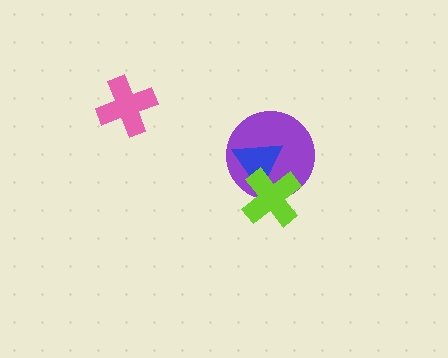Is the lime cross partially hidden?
No, no other shape covers it.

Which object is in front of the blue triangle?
The lime cross is in front of the blue triangle.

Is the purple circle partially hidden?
Yes, it is partially covered by another shape.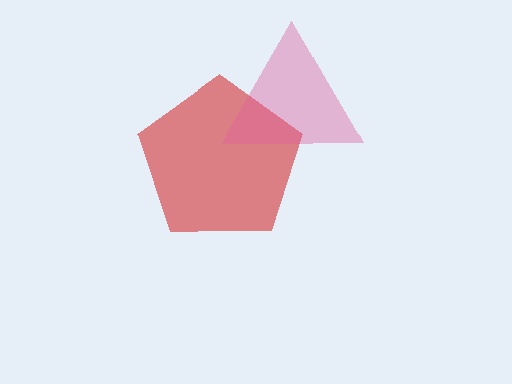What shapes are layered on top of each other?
The layered shapes are: a red pentagon, a pink triangle.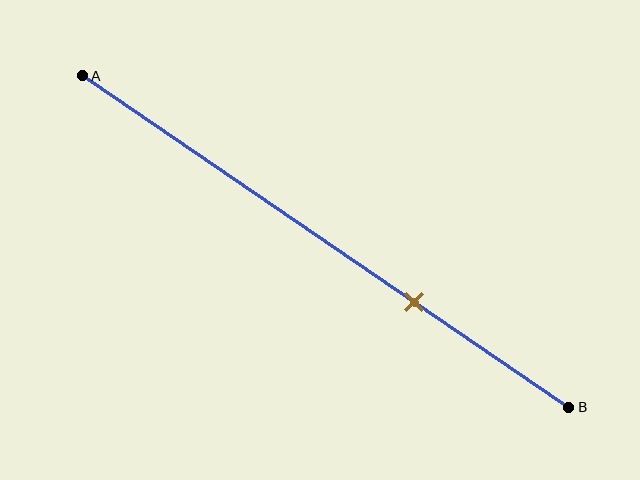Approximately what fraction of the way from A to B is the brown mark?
The brown mark is approximately 70% of the way from A to B.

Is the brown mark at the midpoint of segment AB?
No, the mark is at about 70% from A, not at the 50% midpoint.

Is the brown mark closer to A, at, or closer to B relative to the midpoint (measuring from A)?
The brown mark is closer to point B than the midpoint of segment AB.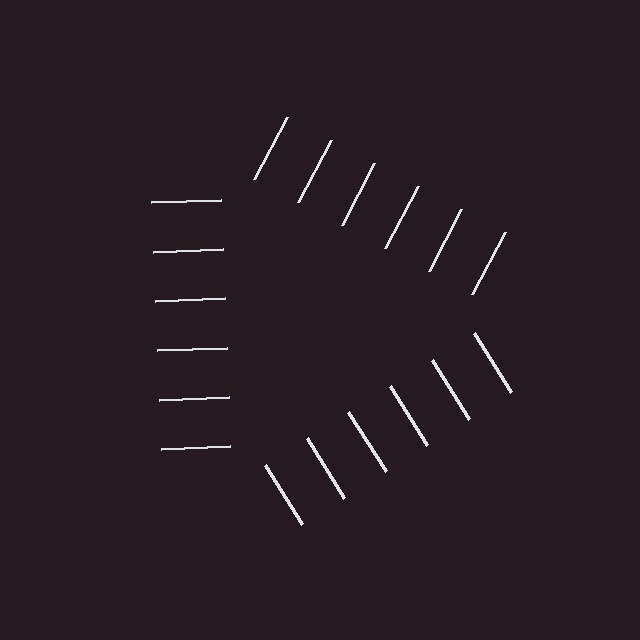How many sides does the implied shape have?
3 sides — the line-ends trace a triangle.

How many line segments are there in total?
18 — 6 along each of the 3 edges.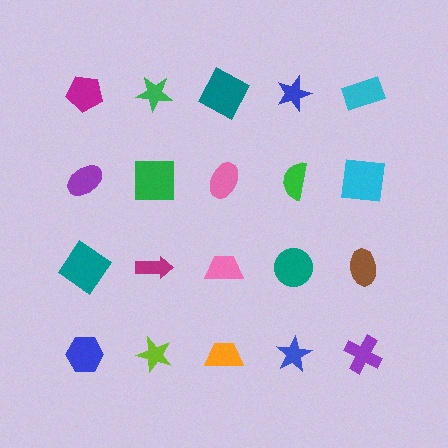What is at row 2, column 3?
A pink ellipse.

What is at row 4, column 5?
A purple cross.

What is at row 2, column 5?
A cyan square.